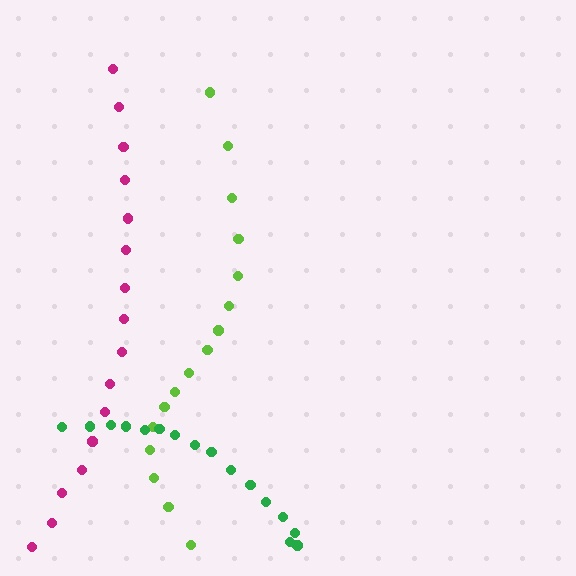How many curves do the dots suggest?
There are 3 distinct paths.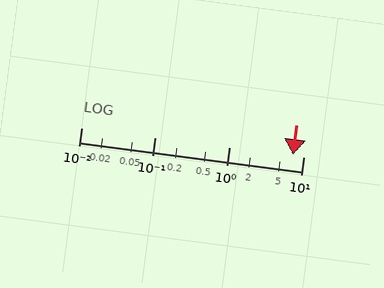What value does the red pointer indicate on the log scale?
The pointer indicates approximately 7.2.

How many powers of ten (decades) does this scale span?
The scale spans 3 decades, from 0.01 to 10.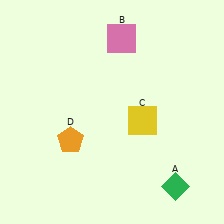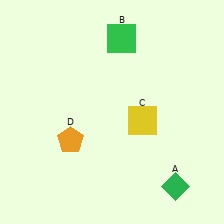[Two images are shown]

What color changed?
The square (B) changed from pink in Image 1 to green in Image 2.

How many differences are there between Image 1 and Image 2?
There is 1 difference between the two images.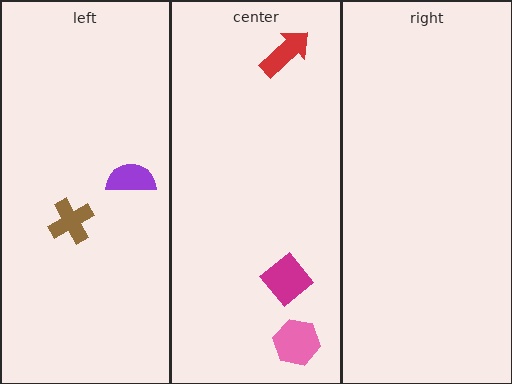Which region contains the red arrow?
The center region.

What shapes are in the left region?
The purple semicircle, the brown cross.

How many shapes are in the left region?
2.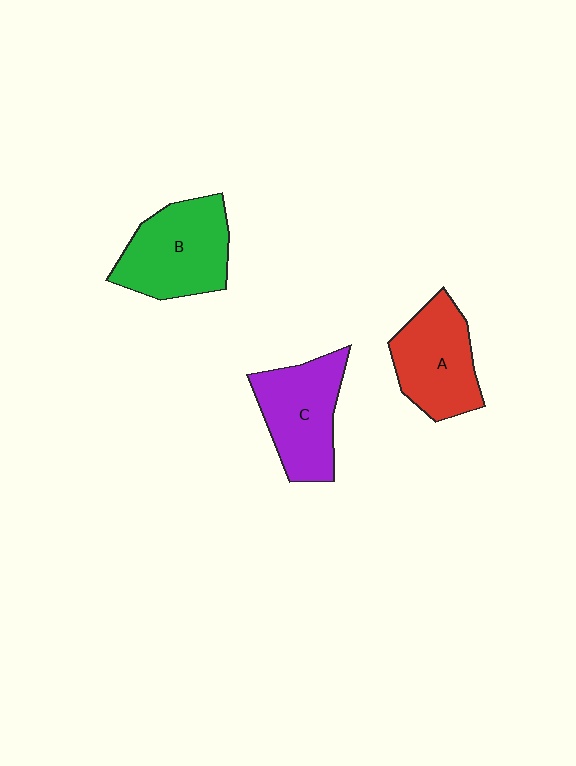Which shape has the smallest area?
Shape A (red).